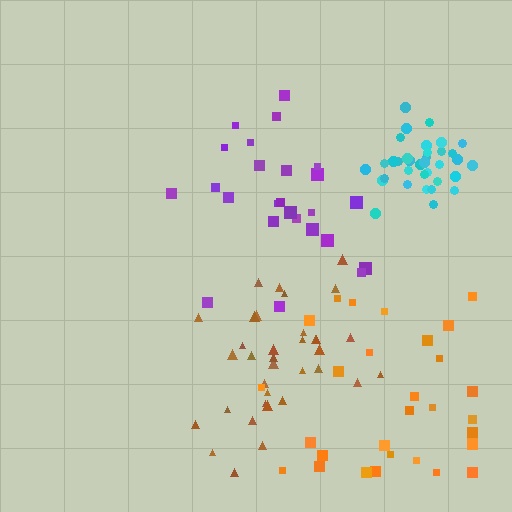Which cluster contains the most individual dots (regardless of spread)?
Brown (35).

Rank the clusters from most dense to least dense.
cyan, brown, purple, orange.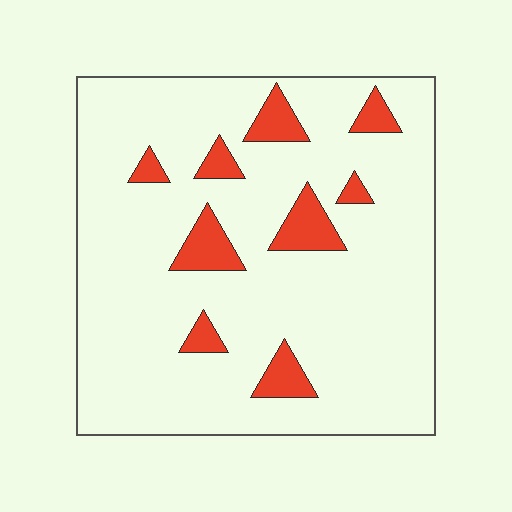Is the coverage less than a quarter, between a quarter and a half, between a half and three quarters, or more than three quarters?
Less than a quarter.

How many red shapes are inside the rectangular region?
9.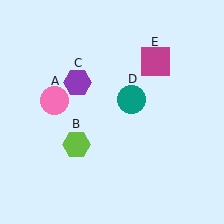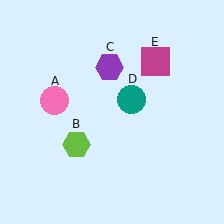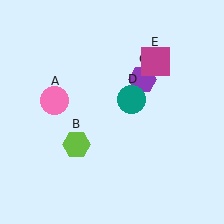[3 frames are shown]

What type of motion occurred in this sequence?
The purple hexagon (object C) rotated clockwise around the center of the scene.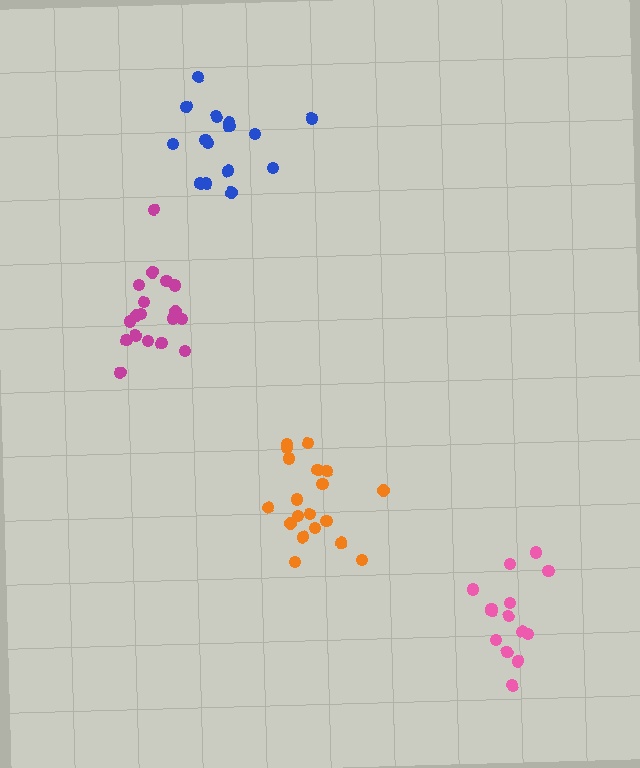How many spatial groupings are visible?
There are 4 spatial groupings.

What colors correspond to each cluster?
The clusters are colored: pink, magenta, orange, blue.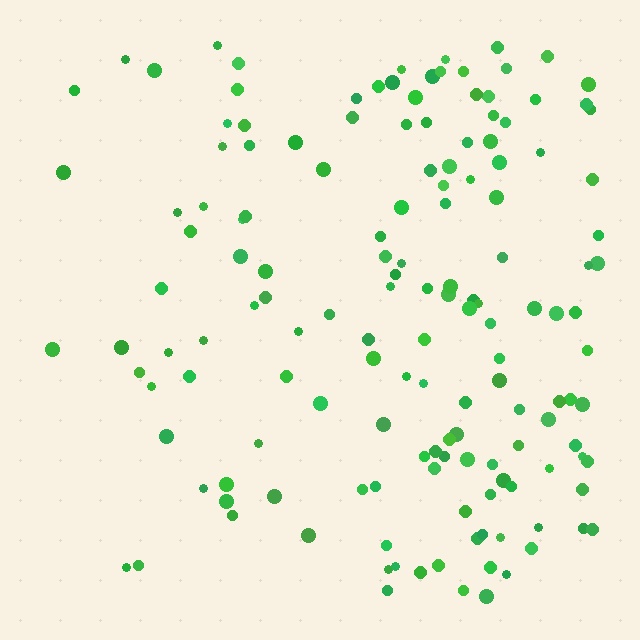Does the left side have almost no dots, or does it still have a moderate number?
Still a moderate number, just noticeably fewer than the right.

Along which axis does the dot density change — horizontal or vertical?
Horizontal.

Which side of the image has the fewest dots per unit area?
The left.